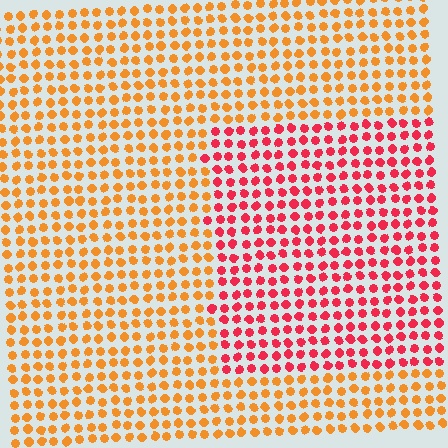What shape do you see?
I see a rectangle.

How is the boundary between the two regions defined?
The boundary is defined purely by a slight shift in hue (about 42 degrees). Spacing, size, and orientation are identical on both sides.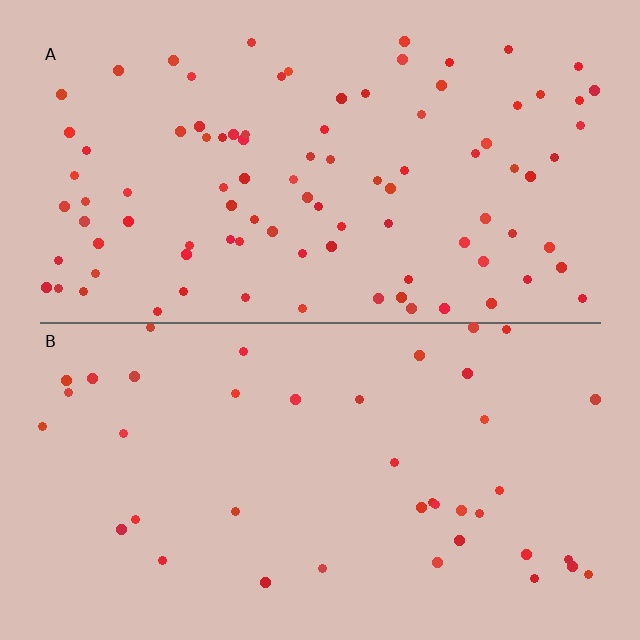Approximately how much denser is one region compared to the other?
Approximately 2.3× — region A over region B.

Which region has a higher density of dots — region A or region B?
A (the top).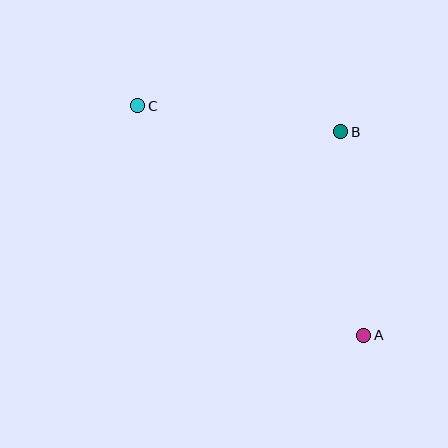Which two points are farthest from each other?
Points A and C are farthest from each other.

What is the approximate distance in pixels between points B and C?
The distance between B and C is approximately 205 pixels.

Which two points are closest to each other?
Points A and B are closest to each other.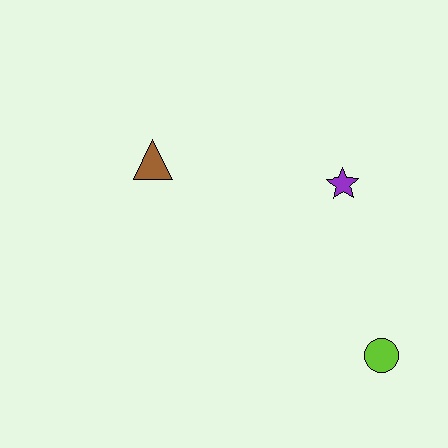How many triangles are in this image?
There is 1 triangle.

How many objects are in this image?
There are 3 objects.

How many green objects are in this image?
There are no green objects.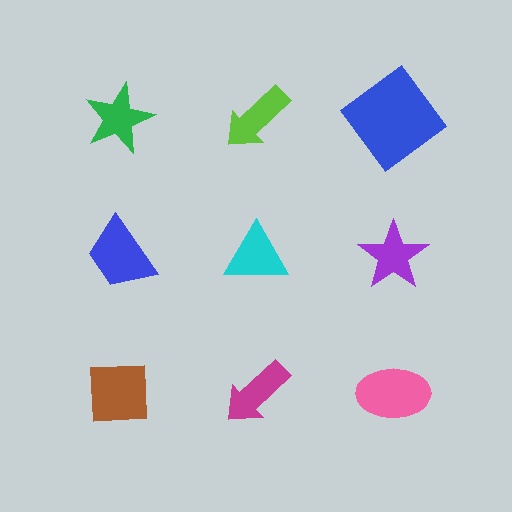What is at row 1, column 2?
A lime arrow.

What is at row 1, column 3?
A blue diamond.